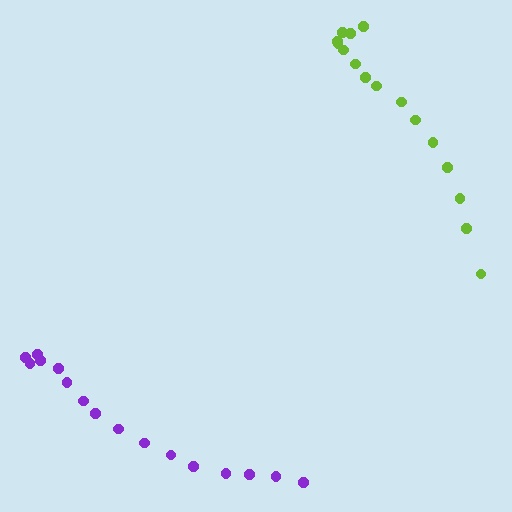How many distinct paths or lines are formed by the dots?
There are 2 distinct paths.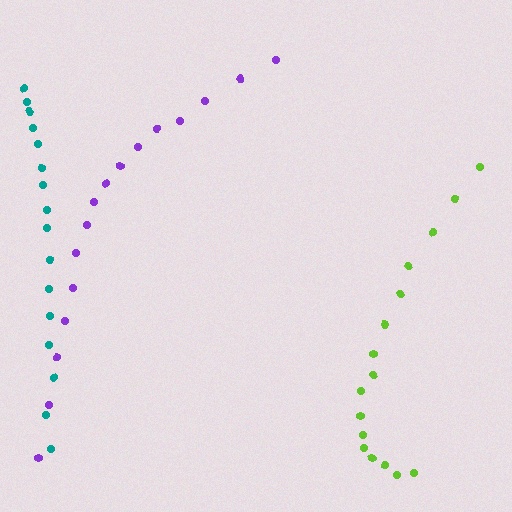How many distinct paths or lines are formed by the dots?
There are 3 distinct paths.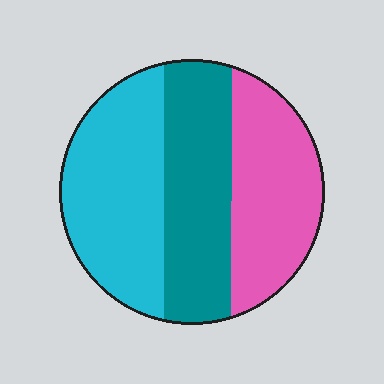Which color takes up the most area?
Cyan, at roughly 35%.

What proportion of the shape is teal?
Teal covers around 30% of the shape.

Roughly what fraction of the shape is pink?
Pink covers roughly 30% of the shape.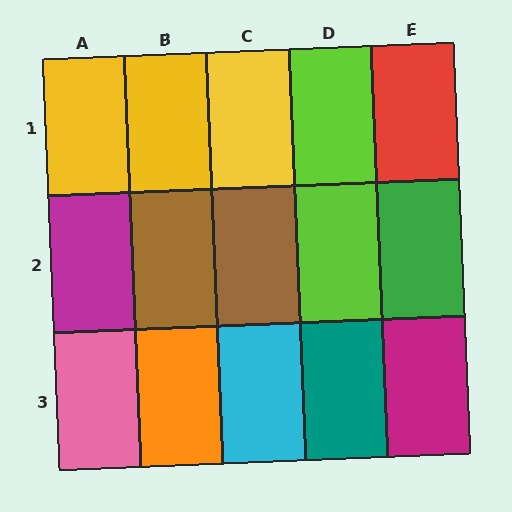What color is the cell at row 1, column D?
Lime.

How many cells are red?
1 cell is red.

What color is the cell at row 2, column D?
Lime.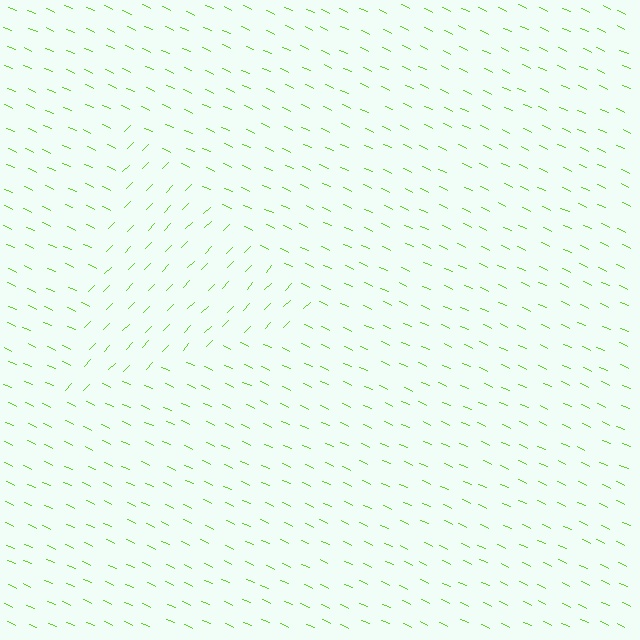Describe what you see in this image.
The image is filled with small lime line segments. A triangle region in the image has lines oriented differently from the surrounding lines, creating a visible texture boundary.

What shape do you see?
I see a triangle.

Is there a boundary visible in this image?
Yes, there is a texture boundary formed by a change in line orientation.